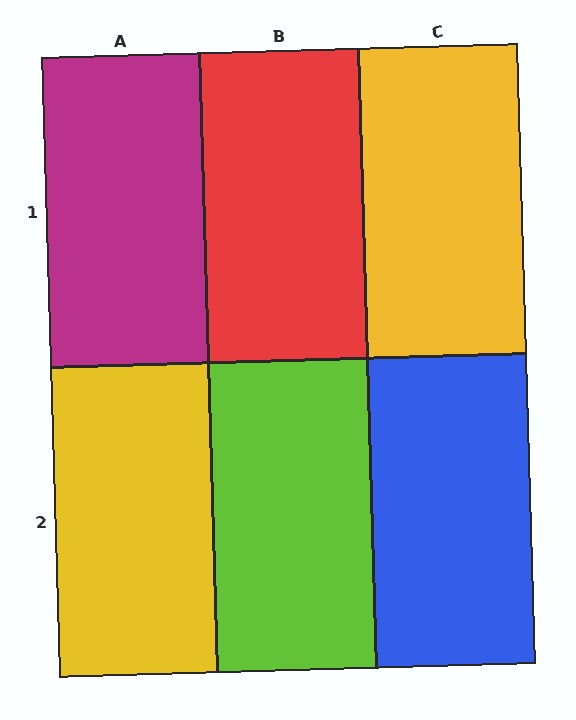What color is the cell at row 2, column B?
Lime.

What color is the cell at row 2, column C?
Blue.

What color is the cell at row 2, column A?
Yellow.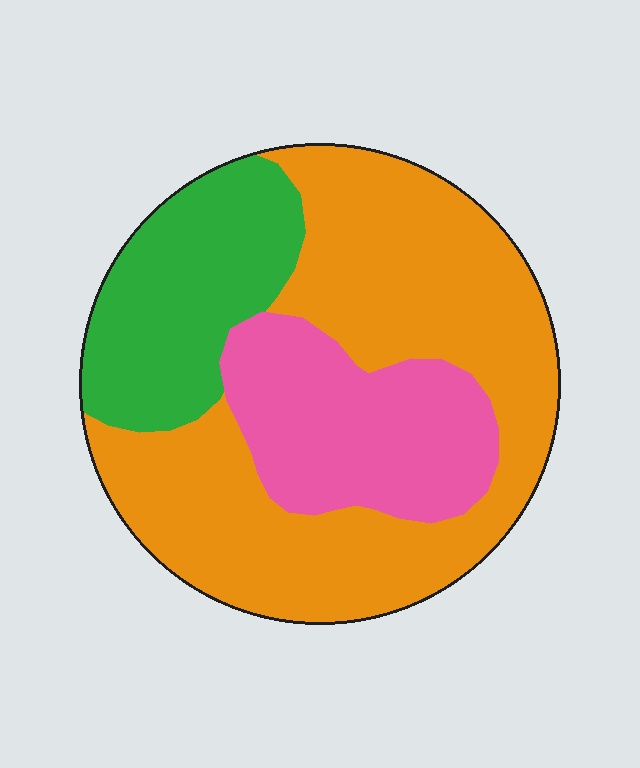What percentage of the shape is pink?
Pink takes up about one quarter (1/4) of the shape.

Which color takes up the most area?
Orange, at roughly 55%.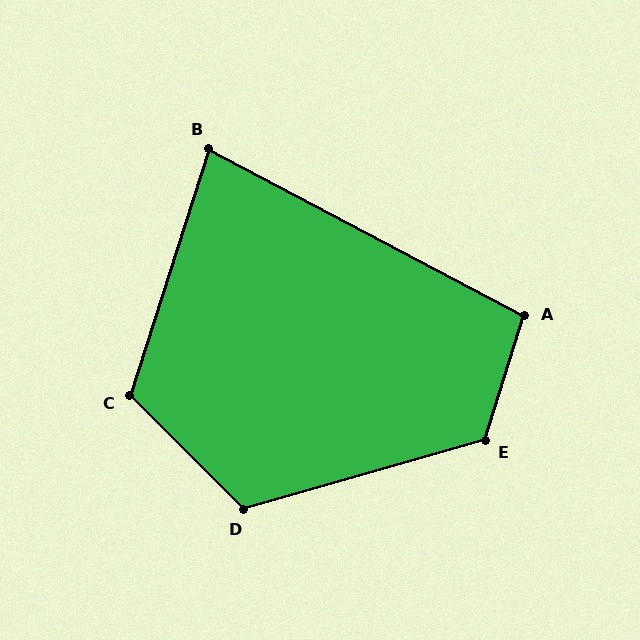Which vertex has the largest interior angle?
E, at approximately 123 degrees.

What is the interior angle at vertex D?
Approximately 119 degrees (obtuse).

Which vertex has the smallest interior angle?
B, at approximately 80 degrees.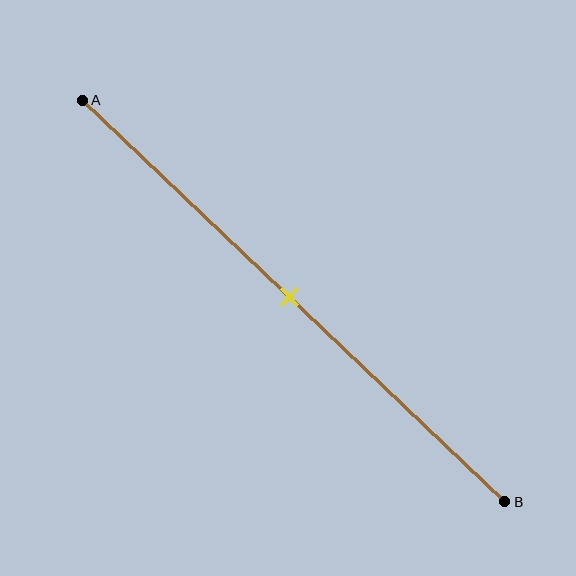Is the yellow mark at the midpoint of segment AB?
Yes, the mark is approximately at the midpoint.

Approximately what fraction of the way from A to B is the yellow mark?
The yellow mark is approximately 50% of the way from A to B.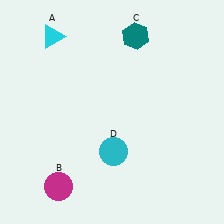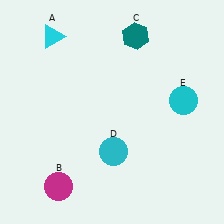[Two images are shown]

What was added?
A cyan circle (E) was added in Image 2.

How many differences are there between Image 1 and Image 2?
There is 1 difference between the two images.